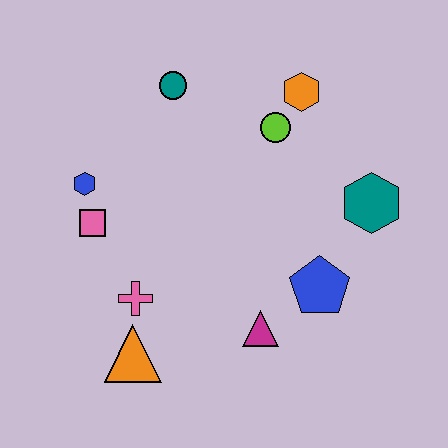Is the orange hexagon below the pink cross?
No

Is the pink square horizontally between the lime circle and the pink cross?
No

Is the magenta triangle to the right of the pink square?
Yes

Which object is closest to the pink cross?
The orange triangle is closest to the pink cross.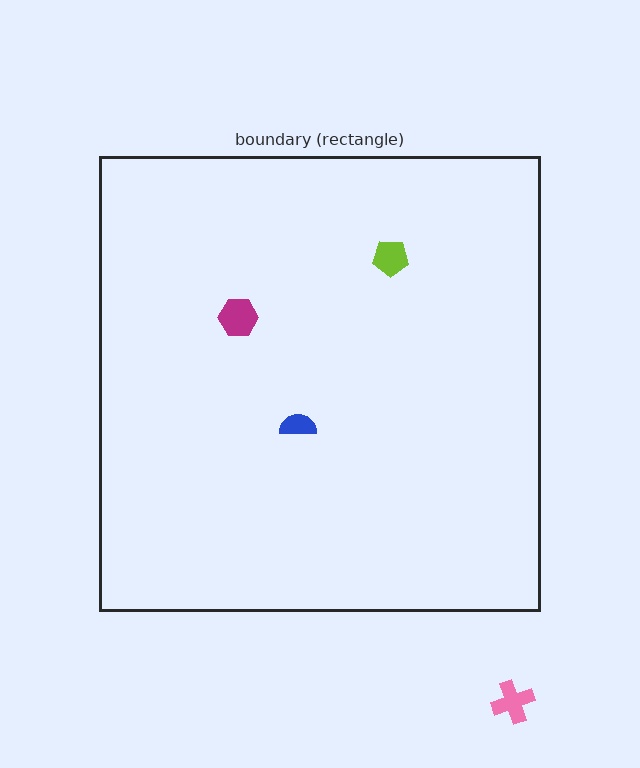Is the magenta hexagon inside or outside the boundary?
Inside.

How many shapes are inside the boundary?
3 inside, 1 outside.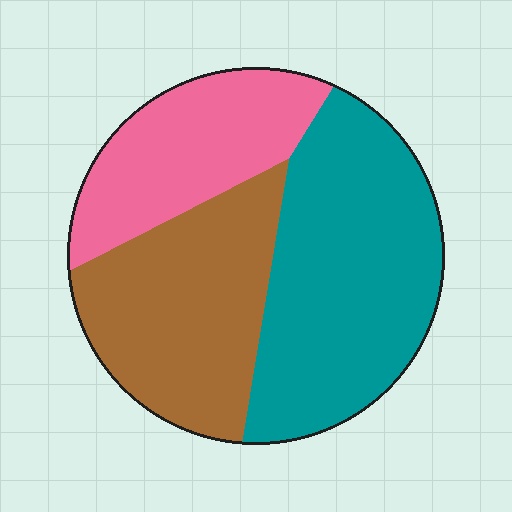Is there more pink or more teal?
Teal.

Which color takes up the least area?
Pink, at roughly 25%.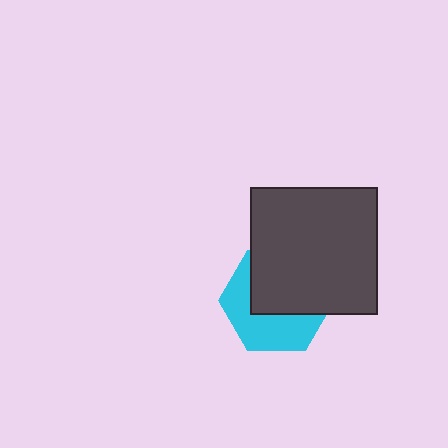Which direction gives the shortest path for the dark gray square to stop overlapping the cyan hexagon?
Moving up gives the shortest separation.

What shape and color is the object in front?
The object in front is a dark gray square.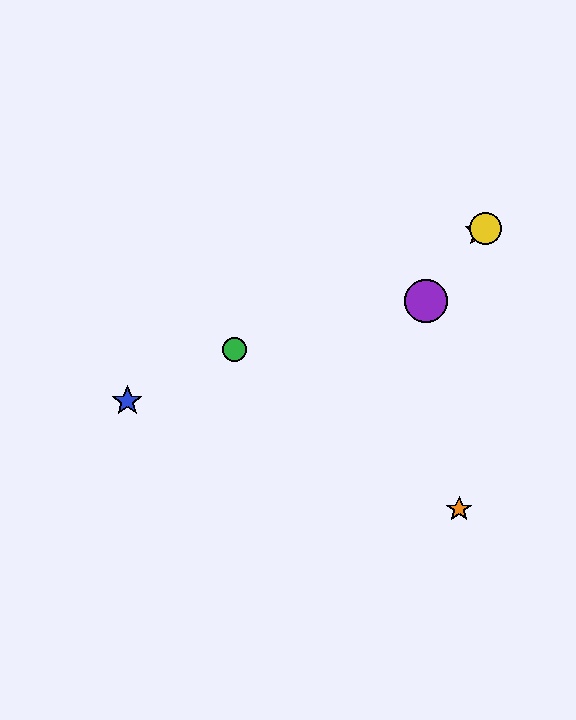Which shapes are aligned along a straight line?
The red star, the blue star, the green circle, the yellow circle are aligned along a straight line.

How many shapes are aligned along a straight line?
4 shapes (the red star, the blue star, the green circle, the yellow circle) are aligned along a straight line.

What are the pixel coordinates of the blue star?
The blue star is at (127, 401).